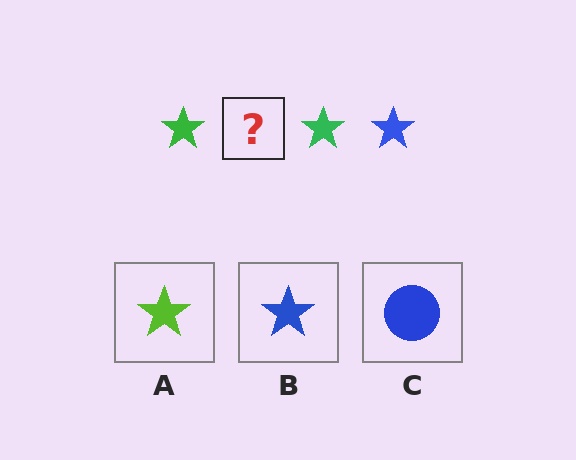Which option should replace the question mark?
Option B.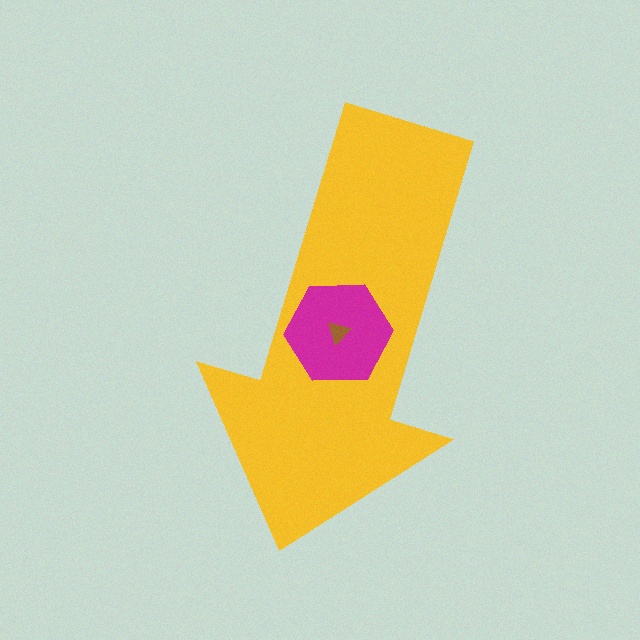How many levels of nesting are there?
3.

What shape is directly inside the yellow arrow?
The magenta hexagon.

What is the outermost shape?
The yellow arrow.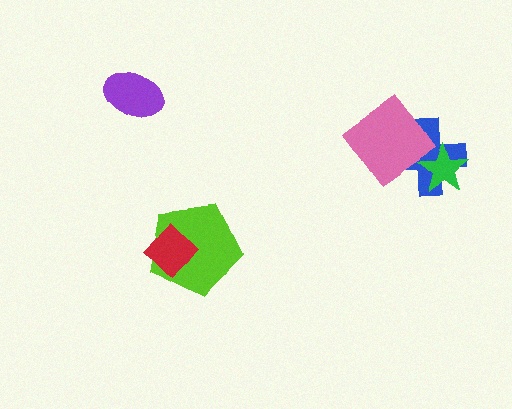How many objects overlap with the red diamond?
1 object overlaps with the red diamond.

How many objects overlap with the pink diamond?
2 objects overlap with the pink diamond.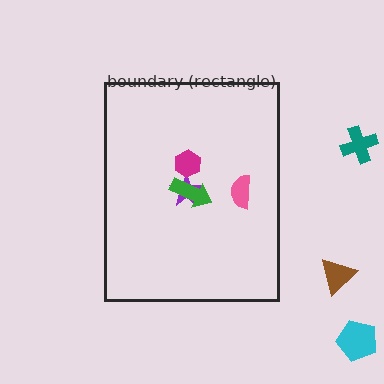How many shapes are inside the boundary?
4 inside, 3 outside.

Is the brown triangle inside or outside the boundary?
Outside.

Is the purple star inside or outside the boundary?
Inside.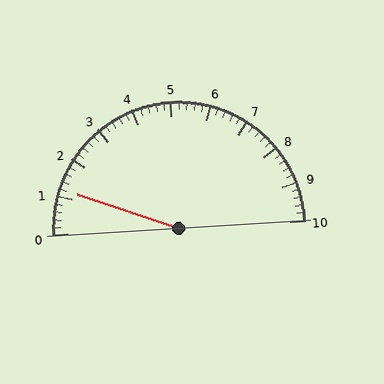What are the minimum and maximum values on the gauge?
The gauge ranges from 0 to 10.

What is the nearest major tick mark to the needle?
The nearest major tick mark is 1.